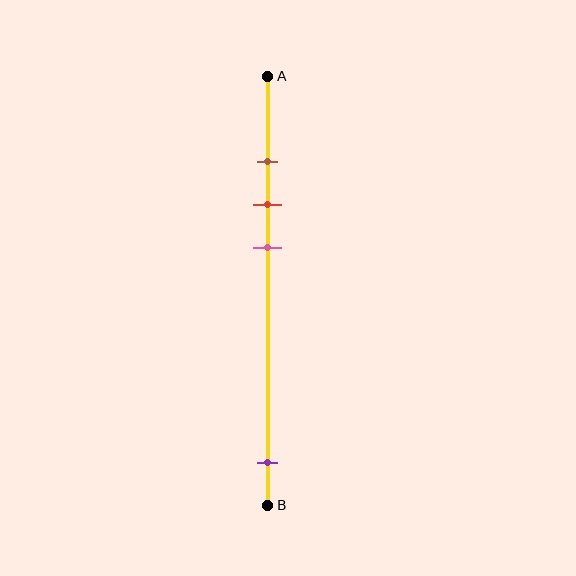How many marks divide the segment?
There are 4 marks dividing the segment.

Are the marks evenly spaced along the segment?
No, the marks are not evenly spaced.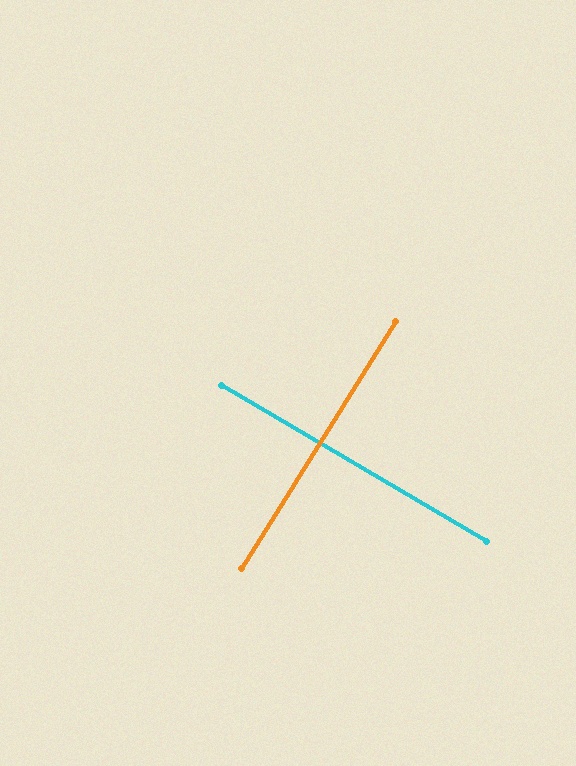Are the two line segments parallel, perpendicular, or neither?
Perpendicular — they meet at approximately 89°.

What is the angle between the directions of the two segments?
Approximately 89 degrees.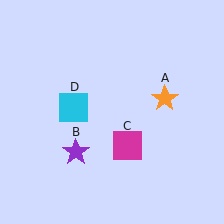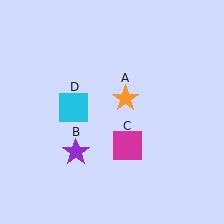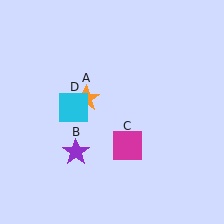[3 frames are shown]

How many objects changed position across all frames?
1 object changed position: orange star (object A).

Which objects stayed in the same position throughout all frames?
Purple star (object B) and magenta square (object C) and cyan square (object D) remained stationary.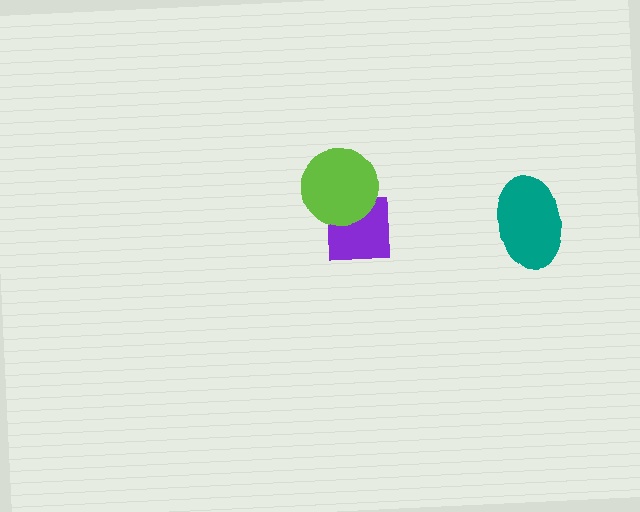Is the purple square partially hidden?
Yes, it is partially covered by another shape.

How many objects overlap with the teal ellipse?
0 objects overlap with the teal ellipse.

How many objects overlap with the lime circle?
1 object overlaps with the lime circle.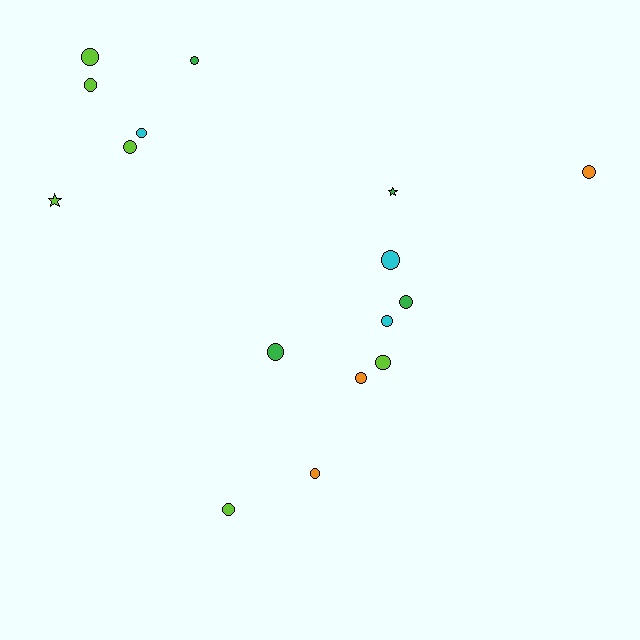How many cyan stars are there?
There are no cyan stars.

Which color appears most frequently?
Lime, with 6 objects.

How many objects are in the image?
There are 16 objects.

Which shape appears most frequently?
Circle, with 14 objects.